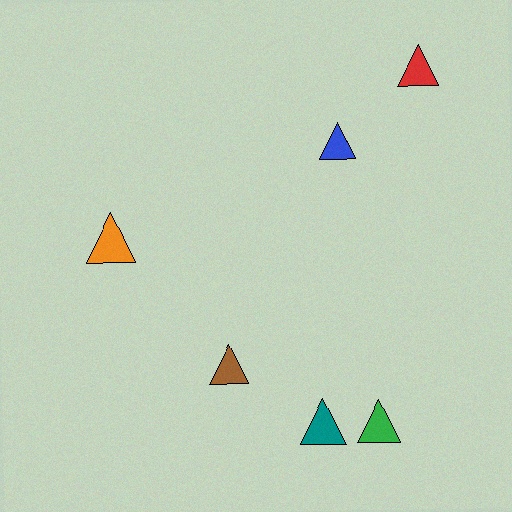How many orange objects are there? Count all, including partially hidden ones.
There is 1 orange object.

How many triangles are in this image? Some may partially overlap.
There are 6 triangles.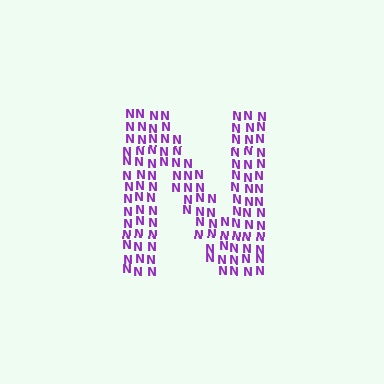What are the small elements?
The small elements are letter N's.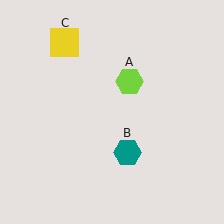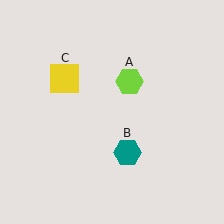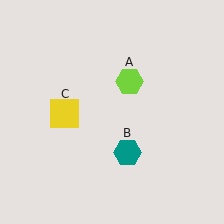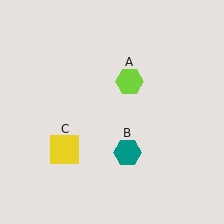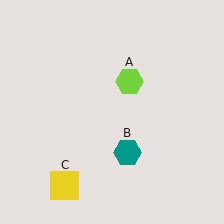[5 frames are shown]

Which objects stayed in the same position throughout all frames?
Lime hexagon (object A) and teal hexagon (object B) remained stationary.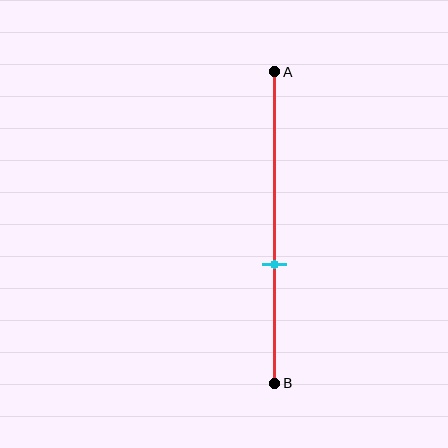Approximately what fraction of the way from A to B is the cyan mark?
The cyan mark is approximately 60% of the way from A to B.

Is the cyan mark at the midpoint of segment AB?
No, the mark is at about 60% from A, not at the 50% midpoint.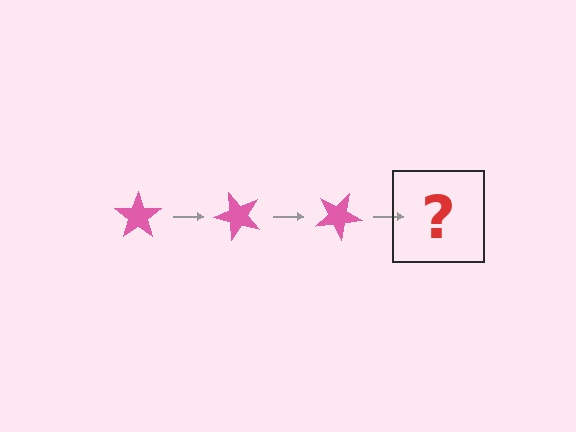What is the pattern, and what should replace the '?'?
The pattern is that the star rotates 50 degrees each step. The '?' should be a pink star rotated 150 degrees.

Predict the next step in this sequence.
The next step is a pink star rotated 150 degrees.